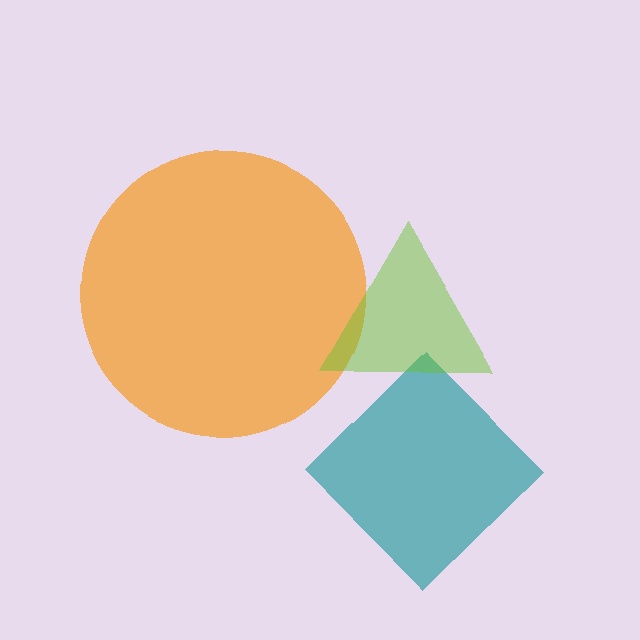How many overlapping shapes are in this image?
There are 3 overlapping shapes in the image.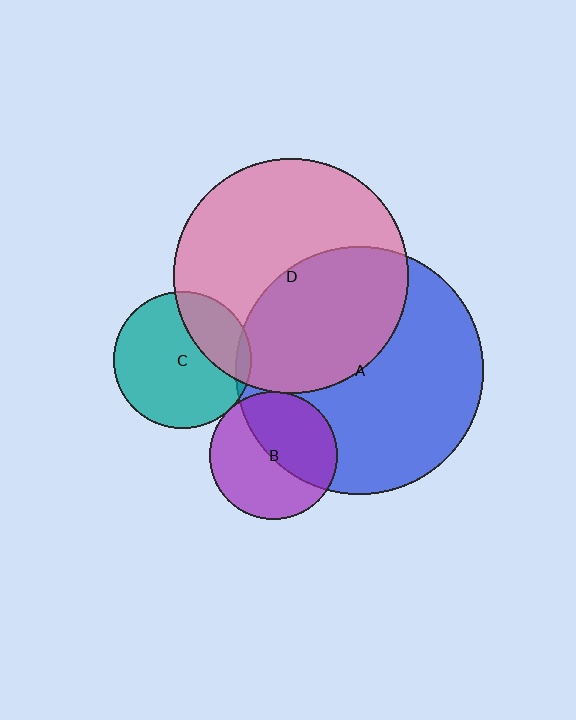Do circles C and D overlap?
Yes.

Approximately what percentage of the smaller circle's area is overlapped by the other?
Approximately 25%.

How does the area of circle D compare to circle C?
Approximately 2.9 times.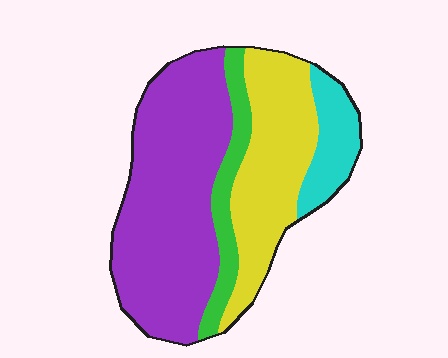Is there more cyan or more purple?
Purple.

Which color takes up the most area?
Purple, at roughly 50%.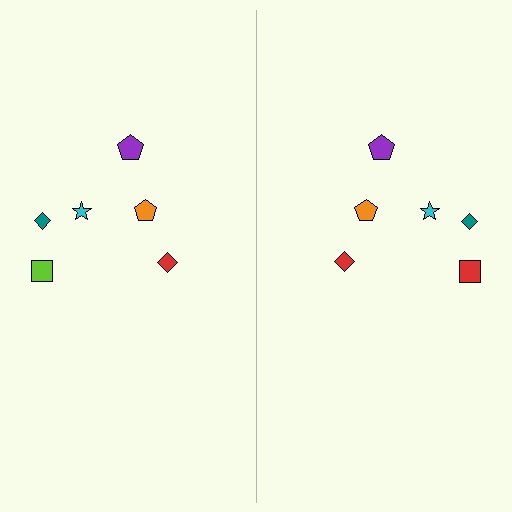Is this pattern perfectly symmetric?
No, the pattern is not perfectly symmetric. The red square on the right side breaks the symmetry — its mirror counterpart is lime.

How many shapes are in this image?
There are 12 shapes in this image.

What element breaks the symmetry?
The red square on the right side breaks the symmetry — its mirror counterpart is lime.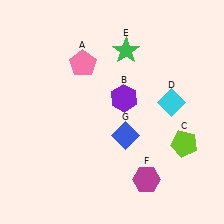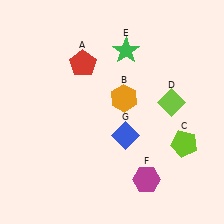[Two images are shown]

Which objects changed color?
A changed from pink to red. B changed from purple to orange. D changed from cyan to lime.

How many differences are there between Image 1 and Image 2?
There are 3 differences between the two images.